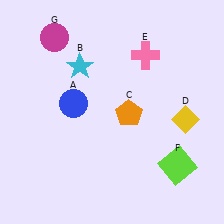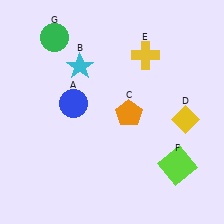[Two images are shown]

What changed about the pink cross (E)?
In Image 1, E is pink. In Image 2, it changed to yellow.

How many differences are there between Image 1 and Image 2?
There are 2 differences between the two images.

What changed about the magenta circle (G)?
In Image 1, G is magenta. In Image 2, it changed to green.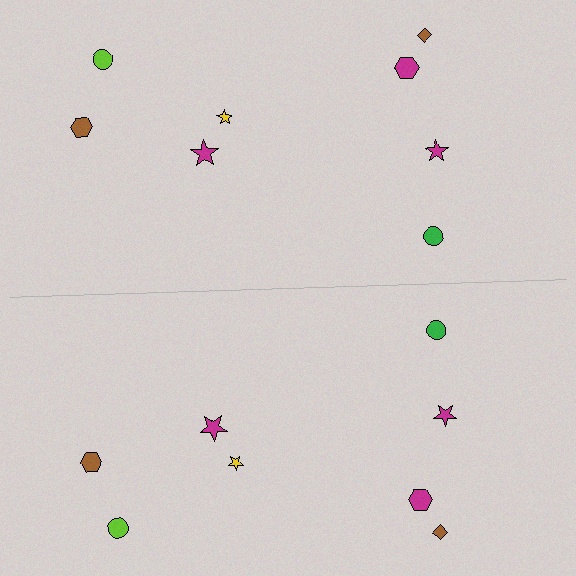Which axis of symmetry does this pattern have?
The pattern has a horizontal axis of symmetry running through the center of the image.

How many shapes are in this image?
There are 16 shapes in this image.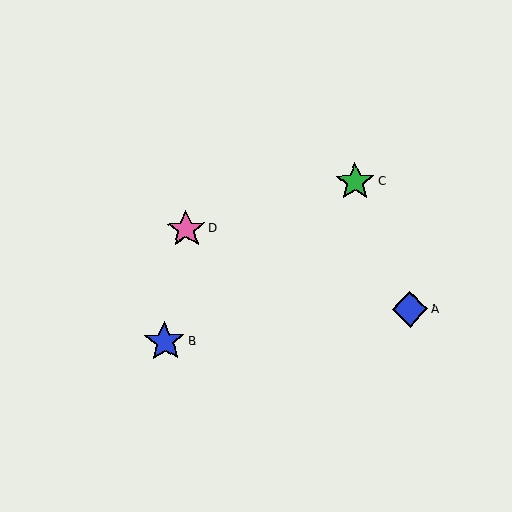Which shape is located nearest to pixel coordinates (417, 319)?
The blue diamond (labeled A) at (410, 309) is nearest to that location.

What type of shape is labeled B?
Shape B is a blue star.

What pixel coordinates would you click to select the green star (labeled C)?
Click at (355, 182) to select the green star C.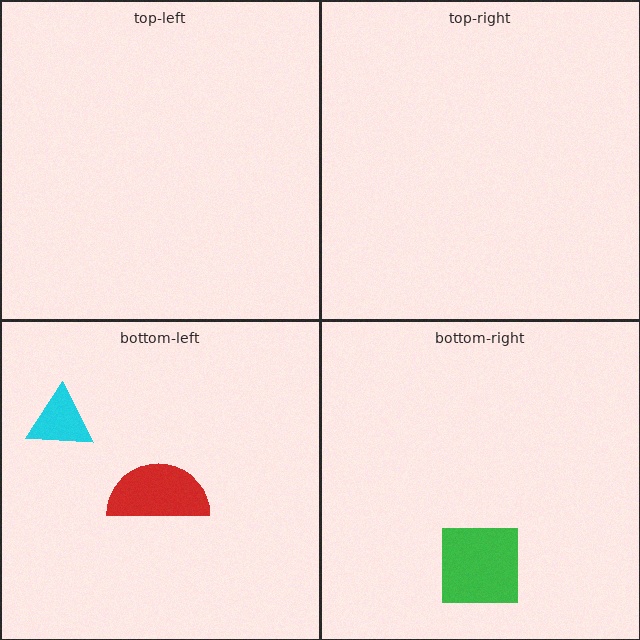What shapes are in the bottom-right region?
The green square.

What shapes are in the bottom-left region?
The cyan triangle, the red semicircle.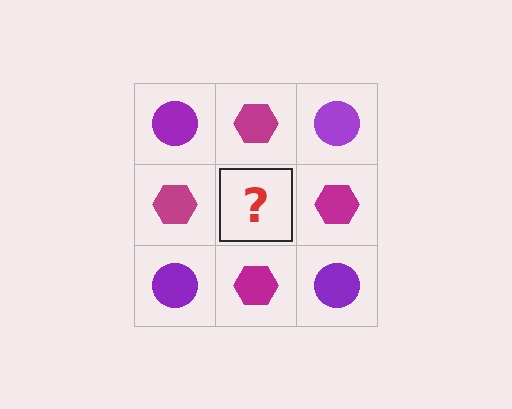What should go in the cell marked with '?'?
The missing cell should contain a purple circle.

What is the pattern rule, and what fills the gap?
The rule is that it alternates purple circle and magenta hexagon in a checkerboard pattern. The gap should be filled with a purple circle.